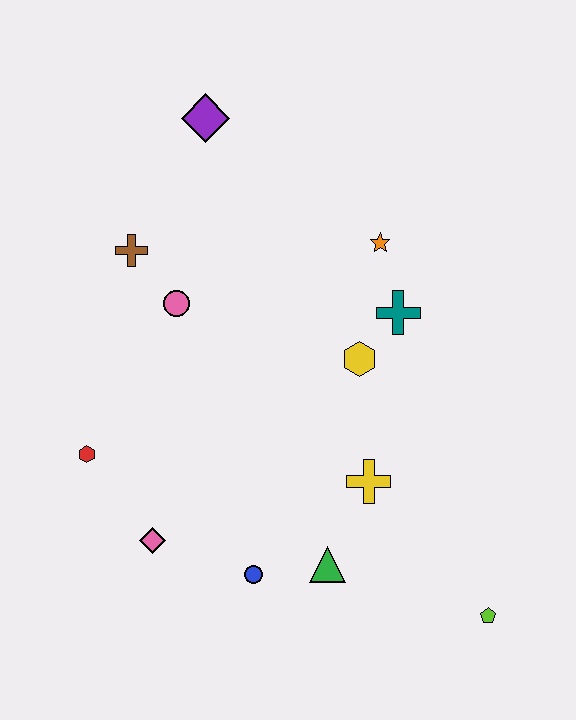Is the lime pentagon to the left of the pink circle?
No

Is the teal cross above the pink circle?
No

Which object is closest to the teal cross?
The yellow hexagon is closest to the teal cross.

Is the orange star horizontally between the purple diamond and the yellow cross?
No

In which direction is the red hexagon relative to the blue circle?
The red hexagon is to the left of the blue circle.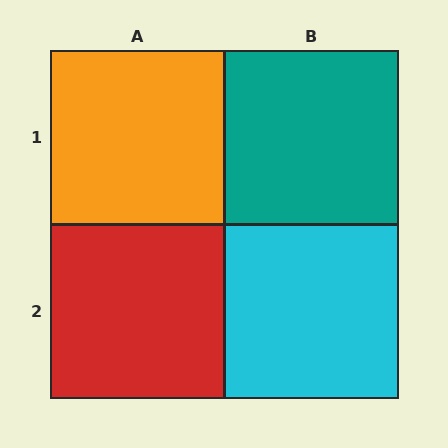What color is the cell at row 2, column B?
Cyan.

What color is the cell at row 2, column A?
Red.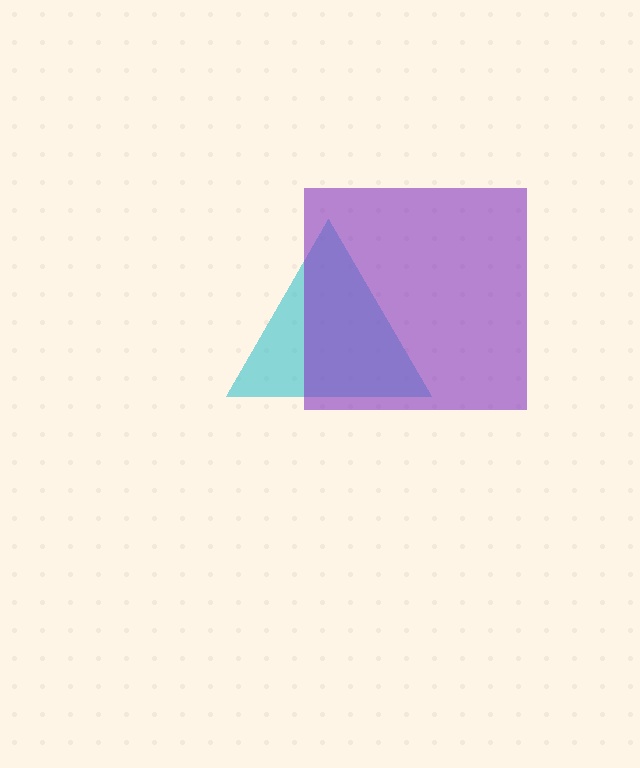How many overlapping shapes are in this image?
There are 2 overlapping shapes in the image.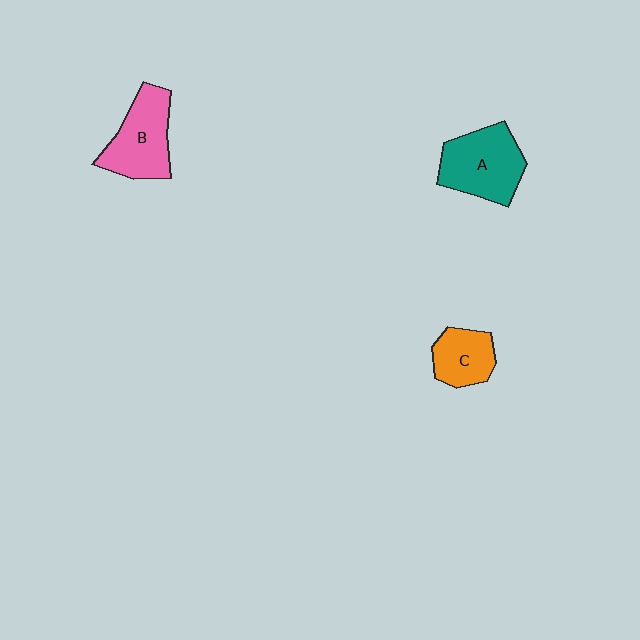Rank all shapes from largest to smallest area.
From largest to smallest: A (teal), B (pink), C (orange).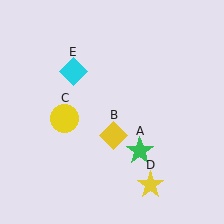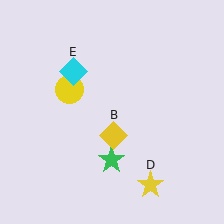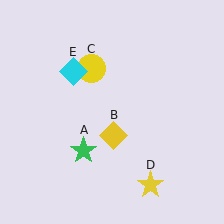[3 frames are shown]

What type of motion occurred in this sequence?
The green star (object A), yellow circle (object C) rotated clockwise around the center of the scene.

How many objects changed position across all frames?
2 objects changed position: green star (object A), yellow circle (object C).